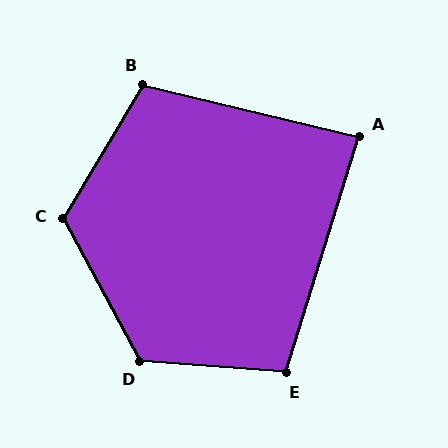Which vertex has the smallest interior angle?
A, at approximately 86 degrees.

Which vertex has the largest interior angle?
D, at approximately 123 degrees.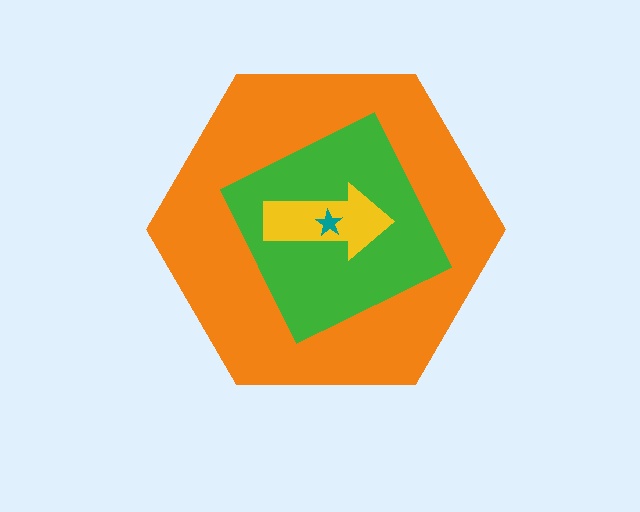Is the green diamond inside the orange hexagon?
Yes.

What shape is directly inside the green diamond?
The yellow arrow.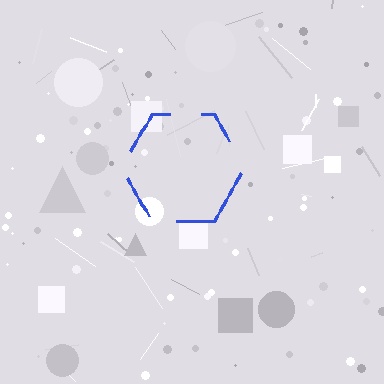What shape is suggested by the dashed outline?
The dashed outline suggests a hexagon.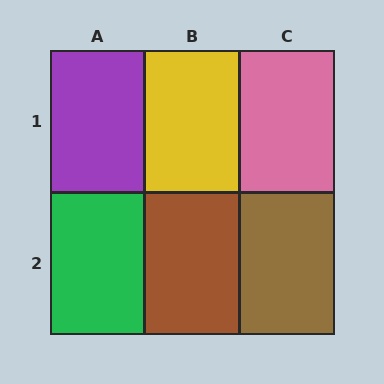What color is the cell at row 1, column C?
Pink.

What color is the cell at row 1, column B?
Yellow.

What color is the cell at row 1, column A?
Purple.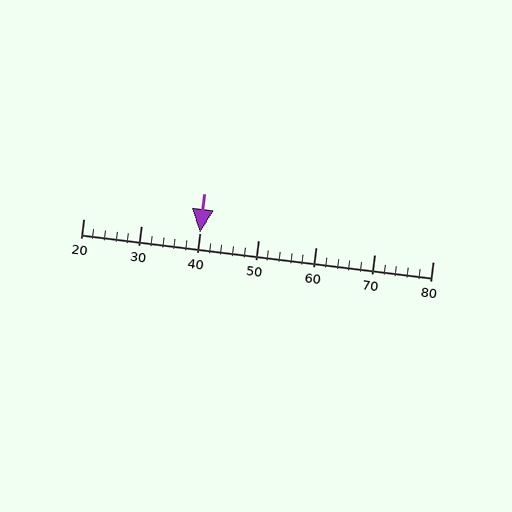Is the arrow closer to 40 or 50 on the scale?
The arrow is closer to 40.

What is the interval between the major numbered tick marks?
The major tick marks are spaced 10 units apart.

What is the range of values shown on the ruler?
The ruler shows values from 20 to 80.